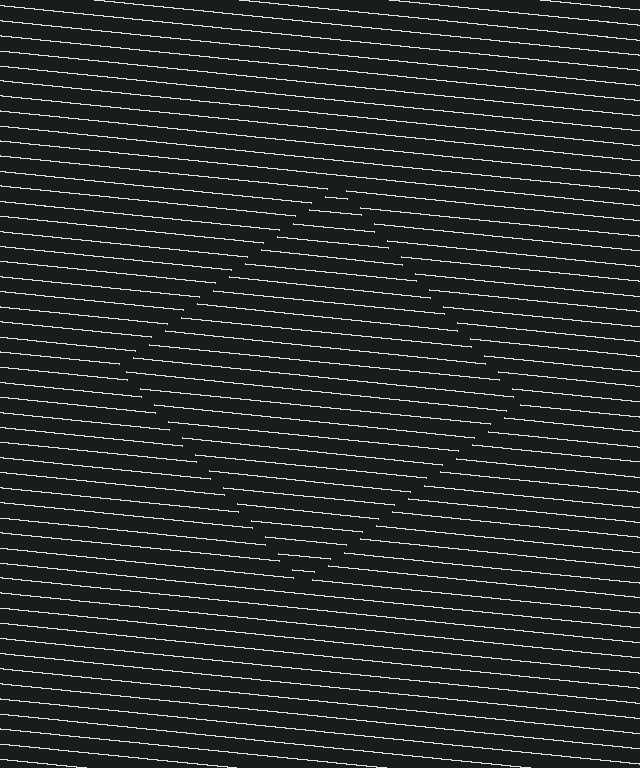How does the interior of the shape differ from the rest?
The interior of the shape contains the same grating, shifted by half a period — the contour is defined by the phase discontinuity where line-ends from the inner and outer gratings abut.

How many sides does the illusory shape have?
4 sides — the line-ends trace a square.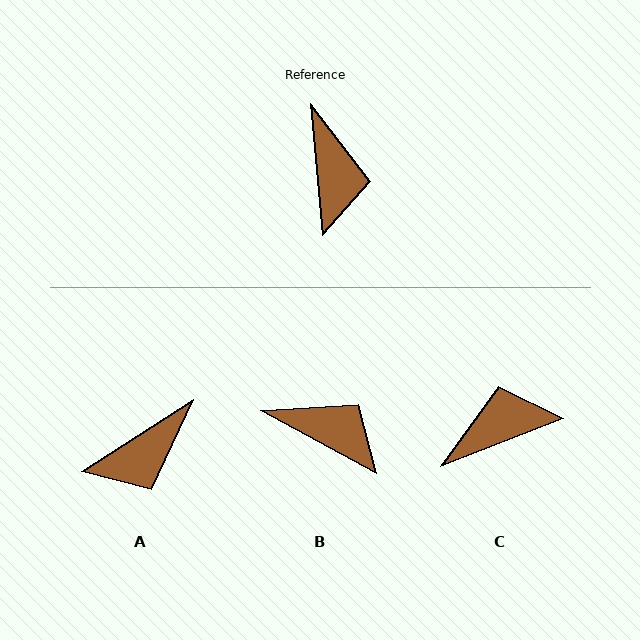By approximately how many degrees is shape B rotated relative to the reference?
Approximately 56 degrees counter-clockwise.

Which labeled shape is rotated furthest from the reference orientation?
C, about 106 degrees away.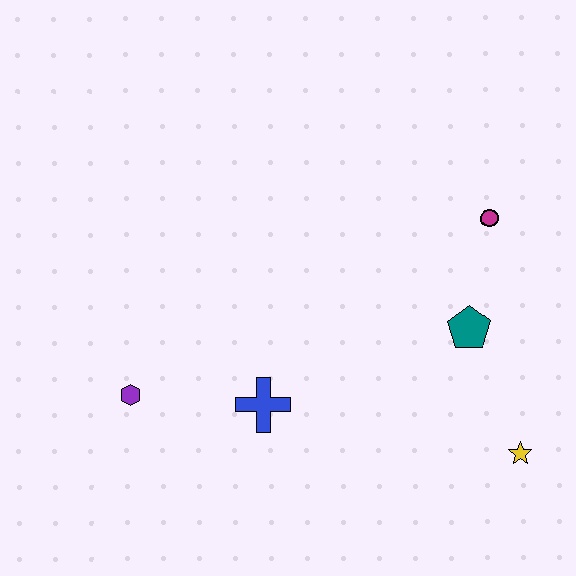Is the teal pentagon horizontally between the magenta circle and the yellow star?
No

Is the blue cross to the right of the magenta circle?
No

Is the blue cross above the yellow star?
Yes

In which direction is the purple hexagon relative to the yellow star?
The purple hexagon is to the left of the yellow star.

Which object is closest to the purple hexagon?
The blue cross is closest to the purple hexagon.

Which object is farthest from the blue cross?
The magenta circle is farthest from the blue cross.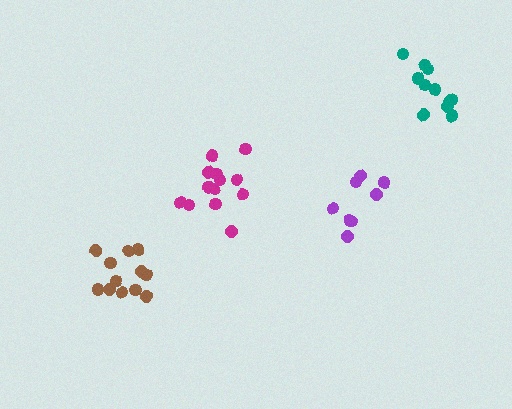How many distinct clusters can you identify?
There are 4 distinct clusters.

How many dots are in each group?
Group 1: 12 dots, Group 2: 8 dots, Group 3: 12 dots, Group 4: 13 dots (45 total).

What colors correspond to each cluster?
The clusters are colored: brown, purple, teal, magenta.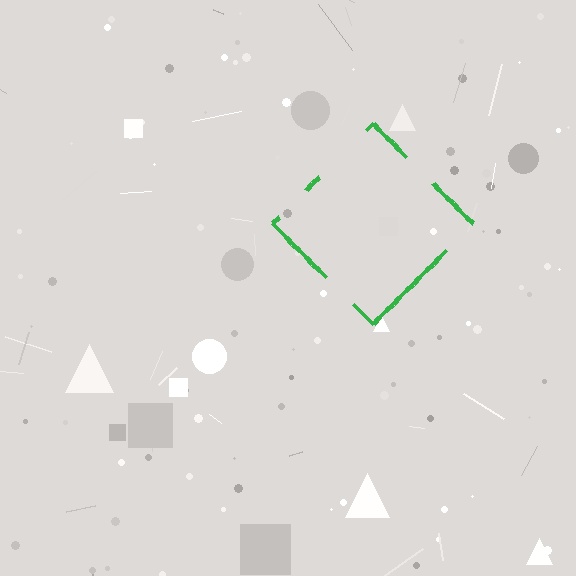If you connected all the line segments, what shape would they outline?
They would outline a diamond.